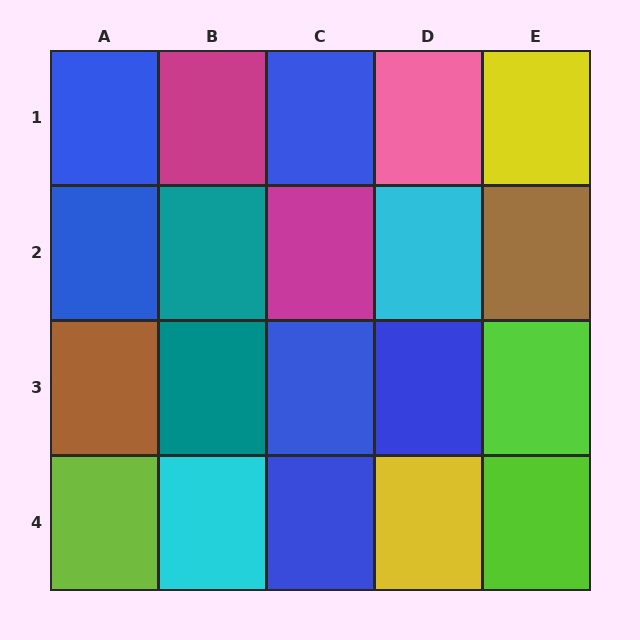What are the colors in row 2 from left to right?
Blue, teal, magenta, cyan, brown.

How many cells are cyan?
2 cells are cyan.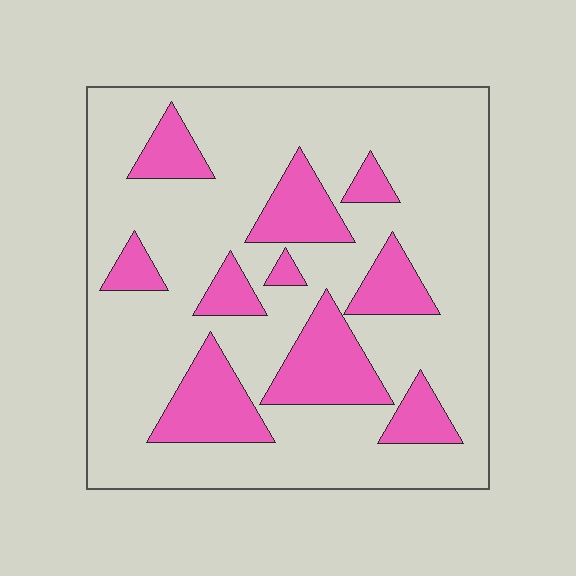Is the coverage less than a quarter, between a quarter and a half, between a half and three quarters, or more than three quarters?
Less than a quarter.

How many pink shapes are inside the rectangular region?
10.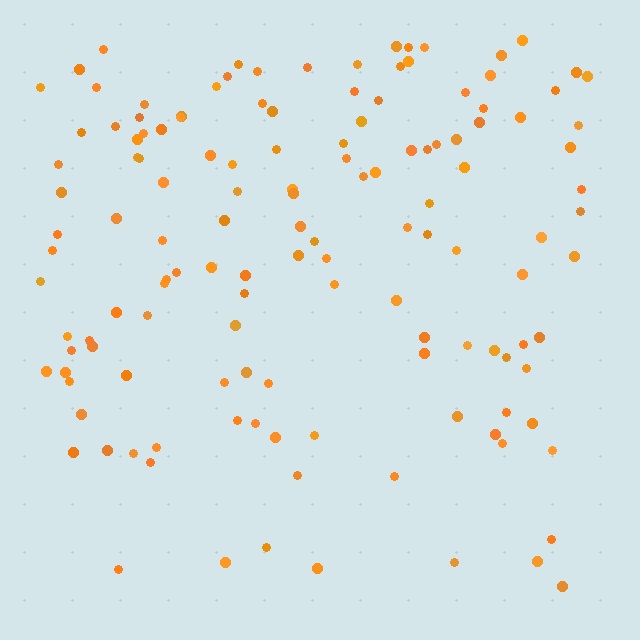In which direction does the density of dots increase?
From bottom to top, with the top side densest.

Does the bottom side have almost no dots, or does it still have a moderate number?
Still a moderate number, just noticeably fewer than the top.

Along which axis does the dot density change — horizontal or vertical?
Vertical.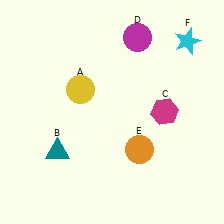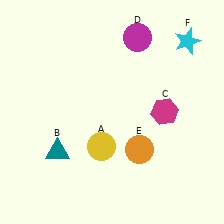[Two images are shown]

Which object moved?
The yellow circle (A) moved down.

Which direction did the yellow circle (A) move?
The yellow circle (A) moved down.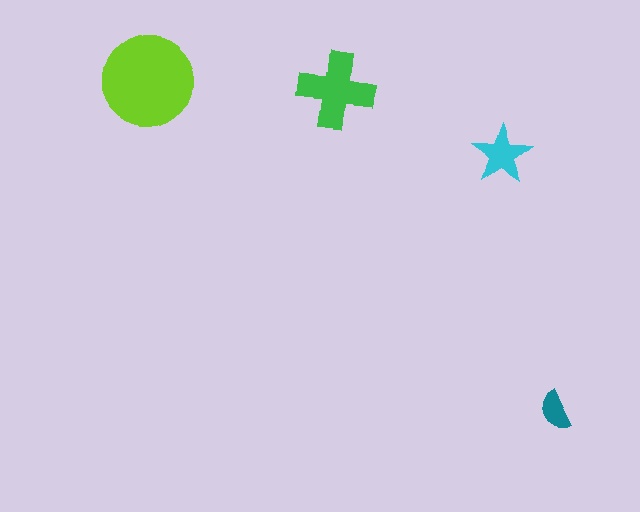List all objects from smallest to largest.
The teal semicircle, the cyan star, the green cross, the lime circle.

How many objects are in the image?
There are 4 objects in the image.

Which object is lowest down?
The teal semicircle is bottommost.